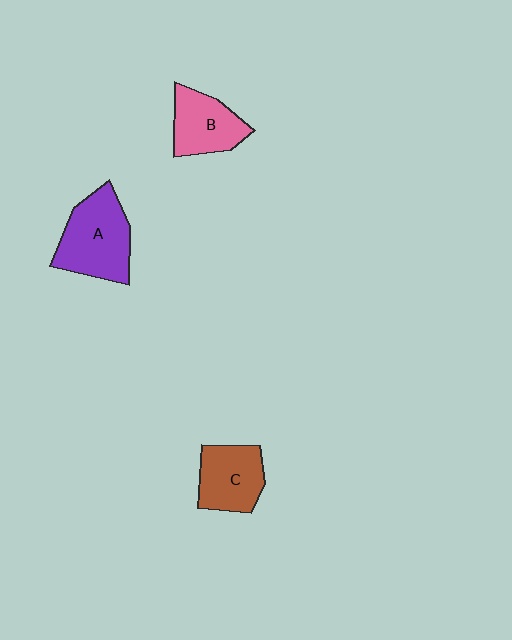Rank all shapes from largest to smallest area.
From largest to smallest: A (purple), C (brown), B (pink).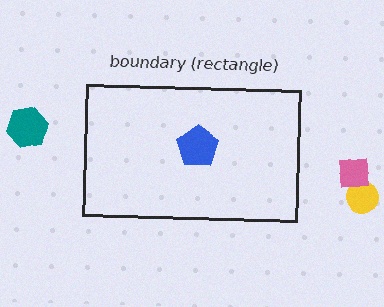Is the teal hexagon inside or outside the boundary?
Outside.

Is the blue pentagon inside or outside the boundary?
Inside.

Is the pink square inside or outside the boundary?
Outside.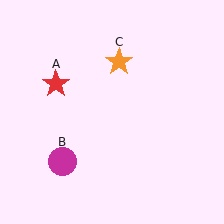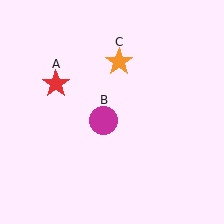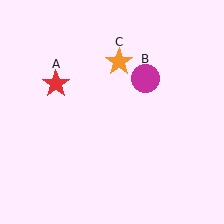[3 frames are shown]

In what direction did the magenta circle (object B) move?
The magenta circle (object B) moved up and to the right.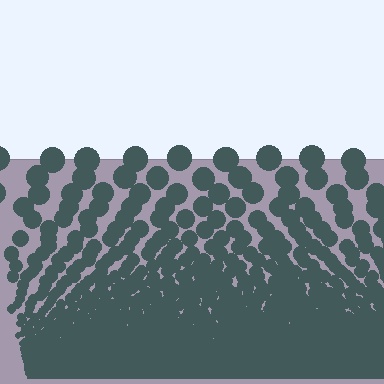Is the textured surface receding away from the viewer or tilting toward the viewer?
The surface appears to tilt toward the viewer. Texture elements get larger and sparser toward the top.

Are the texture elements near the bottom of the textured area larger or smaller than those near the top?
Smaller. The gradient is inverted — elements near the bottom are smaller and denser.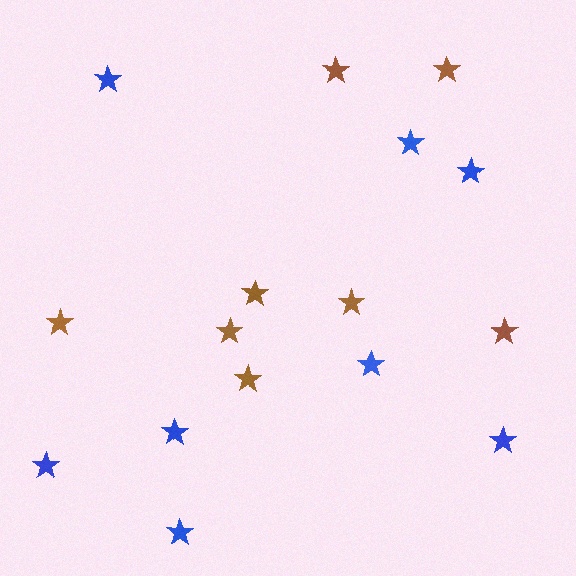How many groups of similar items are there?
There are 2 groups: one group of blue stars (8) and one group of brown stars (8).